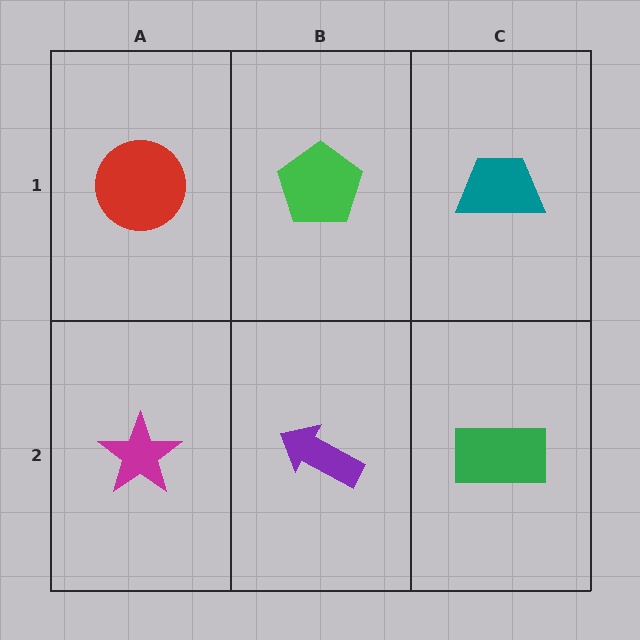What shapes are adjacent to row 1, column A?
A magenta star (row 2, column A), a green pentagon (row 1, column B).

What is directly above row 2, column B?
A green pentagon.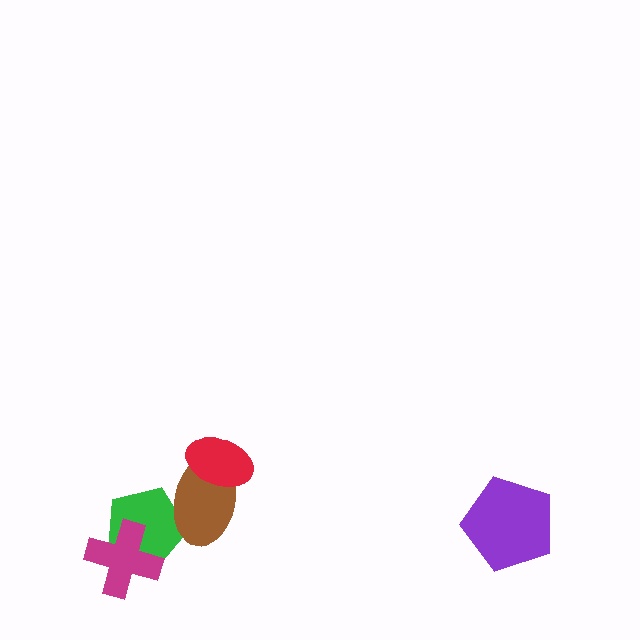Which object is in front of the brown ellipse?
The red ellipse is in front of the brown ellipse.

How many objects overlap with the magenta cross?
1 object overlaps with the magenta cross.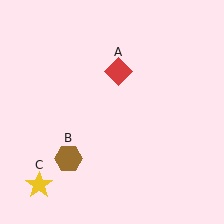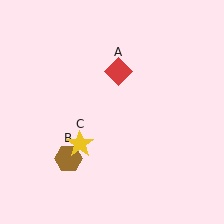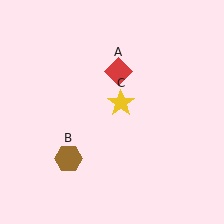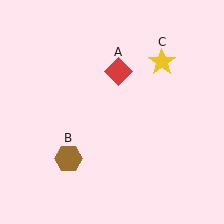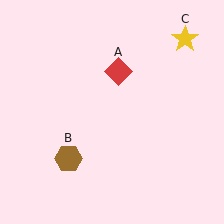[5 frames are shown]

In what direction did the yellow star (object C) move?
The yellow star (object C) moved up and to the right.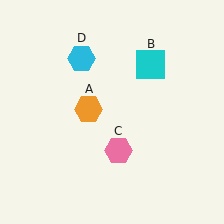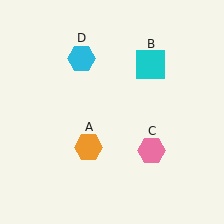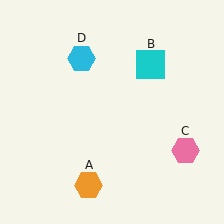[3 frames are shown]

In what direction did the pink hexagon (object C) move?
The pink hexagon (object C) moved right.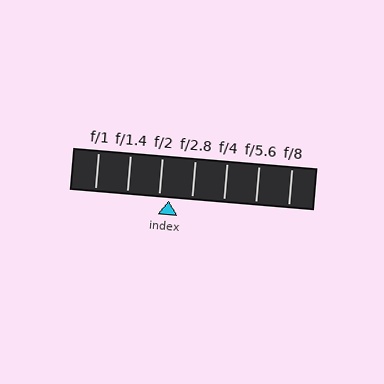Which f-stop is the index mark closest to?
The index mark is closest to f/2.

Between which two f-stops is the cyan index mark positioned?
The index mark is between f/2 and f/2.8.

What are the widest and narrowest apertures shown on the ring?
The widest aperture shown is f/1 and the narrowest is f/8.